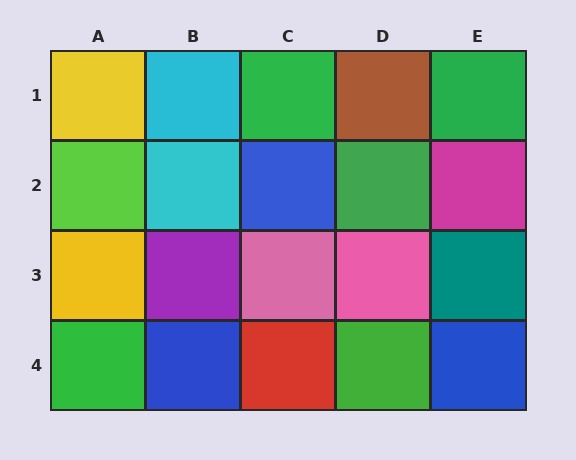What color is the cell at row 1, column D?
Brown.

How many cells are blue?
3 cells are blue.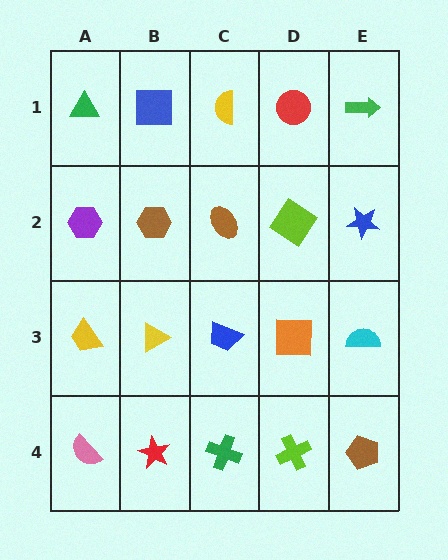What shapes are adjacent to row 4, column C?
A blue trapezoid (row 3, column C), a red star (row 4, column B), a lime cross (row 4, column D).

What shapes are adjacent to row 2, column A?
A green triangle (row 1, column A), a yellow trapezoid (row 3, column A), a brown hexagon (row 2, column B).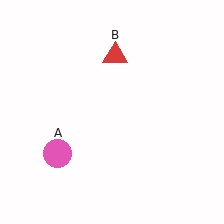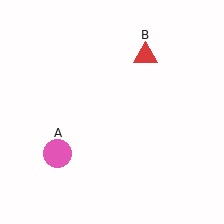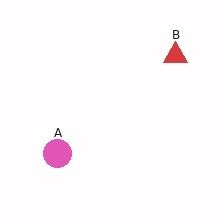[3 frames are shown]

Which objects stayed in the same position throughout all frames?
Pink circle (object A) remained stationary.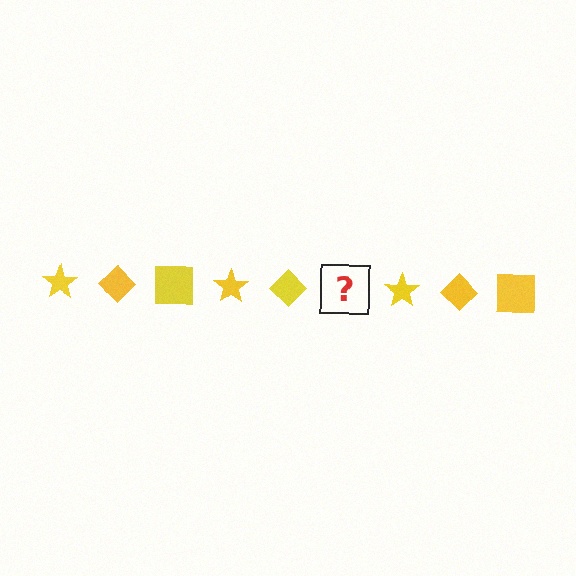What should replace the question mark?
The question mark should be replaced with a yellow square.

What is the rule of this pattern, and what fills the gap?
The rule is that the pattern cycles through star, diamond, square shapes in yellow. The gap should be filled with a yellow square.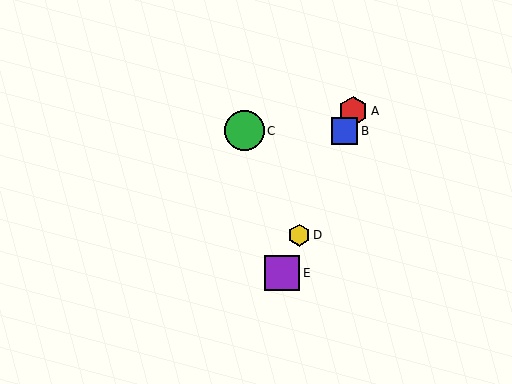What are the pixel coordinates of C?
Object C is at (244, 131).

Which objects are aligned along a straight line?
Objects A, B, D, E are aligned along a straight line.